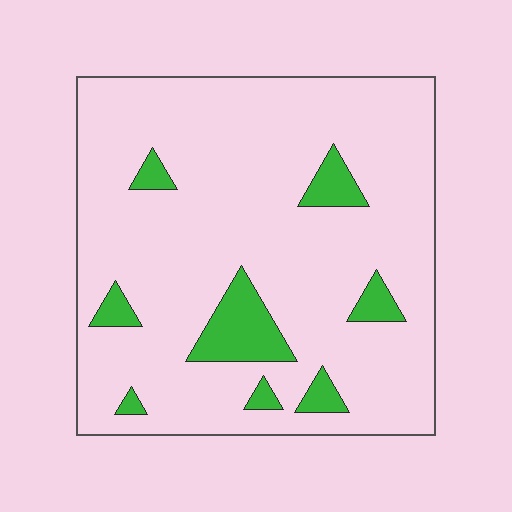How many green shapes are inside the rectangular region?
8.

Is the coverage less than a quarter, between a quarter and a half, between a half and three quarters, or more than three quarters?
Less than a quarter.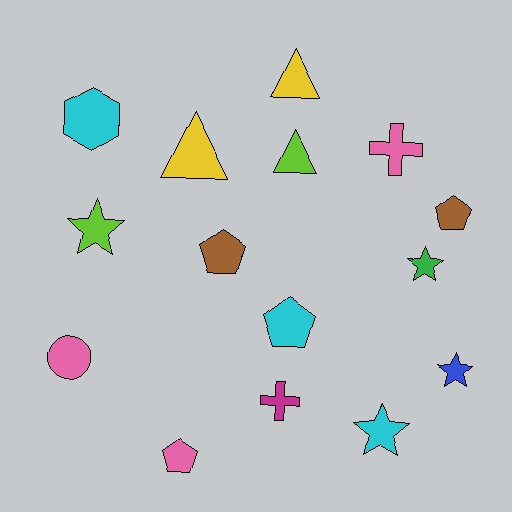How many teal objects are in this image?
There are no teal objects.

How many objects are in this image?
There are 15 objects.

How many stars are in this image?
There are 4 stars.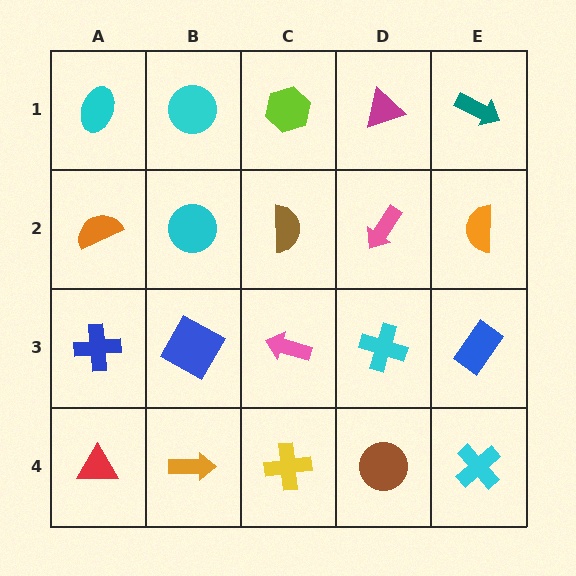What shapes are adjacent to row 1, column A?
An orange semicircle (row 2, column A), a cyan circle (row 1, column B).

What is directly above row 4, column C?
A pink arrow.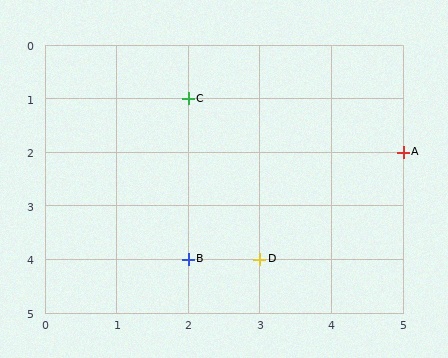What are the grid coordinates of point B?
Point B is at grid coordinates (2, 4).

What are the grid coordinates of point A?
Point A is at grid coordinates (5, 2).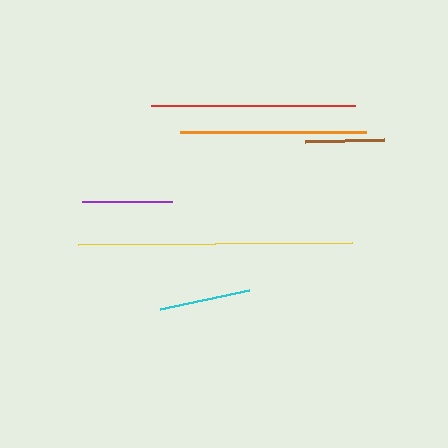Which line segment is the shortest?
The brown line is the shortest at approximately 80 pixels.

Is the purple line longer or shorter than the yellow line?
The yellow line is longer than the purple line.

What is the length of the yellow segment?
The yellow segment is approximately 274 pixels long.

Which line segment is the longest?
The yellow line is the longest at approximately 274 pixels.